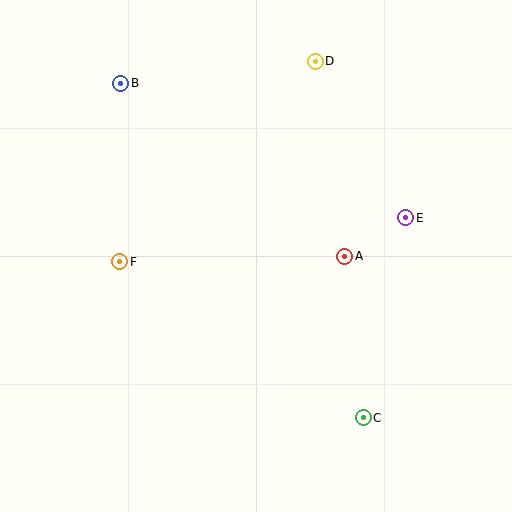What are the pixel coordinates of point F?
Point F is at (120, 262).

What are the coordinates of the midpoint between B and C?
The midpoint between B and C is at (242, 250).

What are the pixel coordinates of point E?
Point E is at (406, 218).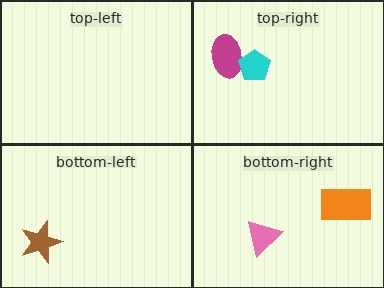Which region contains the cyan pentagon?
The top-right region.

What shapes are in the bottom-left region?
The brown star.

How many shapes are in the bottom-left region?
1.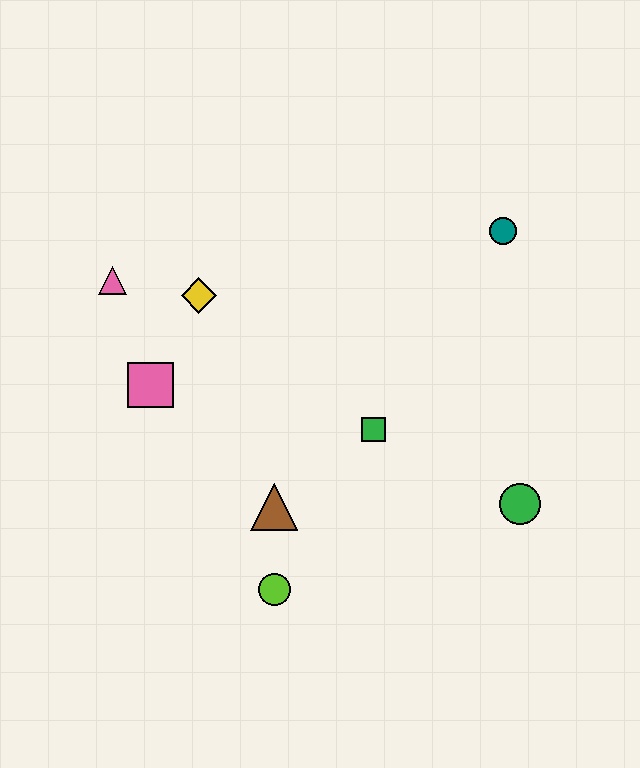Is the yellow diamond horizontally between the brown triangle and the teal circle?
No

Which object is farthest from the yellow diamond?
The green circle is farthest from the yellow diamond.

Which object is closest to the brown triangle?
The lime circle is closest to the brown triangle.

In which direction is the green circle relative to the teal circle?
The green circle is below the teal circle.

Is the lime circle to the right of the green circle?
No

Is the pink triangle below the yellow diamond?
No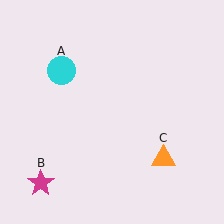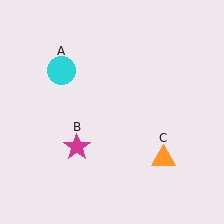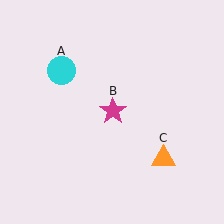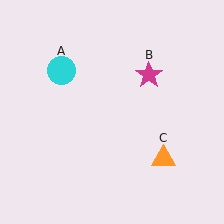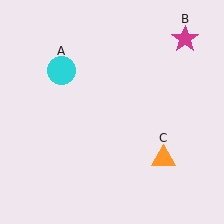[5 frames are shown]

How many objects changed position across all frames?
1 object changed position: magenta star (object B).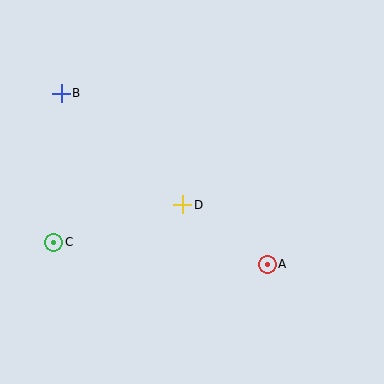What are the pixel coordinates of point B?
Point B is at (61, 93).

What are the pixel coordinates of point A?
Point A is at (267, 264).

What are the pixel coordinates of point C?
Point C is at (54, 242).